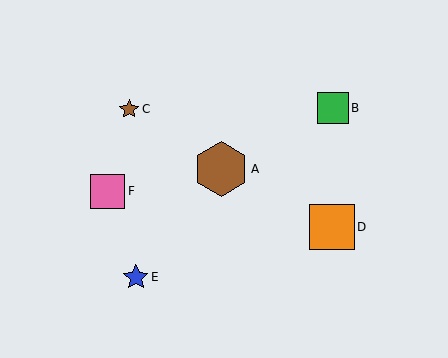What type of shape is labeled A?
Shape A is a brown hexagon.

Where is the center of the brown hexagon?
The center of the brown hexagon is at (221, 169).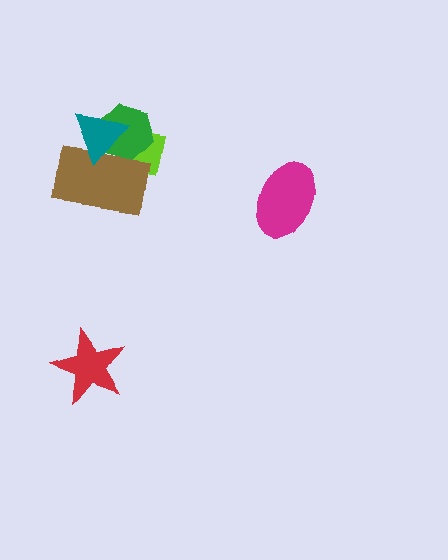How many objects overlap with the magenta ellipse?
0 objects overlap with the magenta ellipse.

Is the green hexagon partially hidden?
Yes, it is partially covered by another shape.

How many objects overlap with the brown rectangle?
3 objects overlap with the brown rectangle.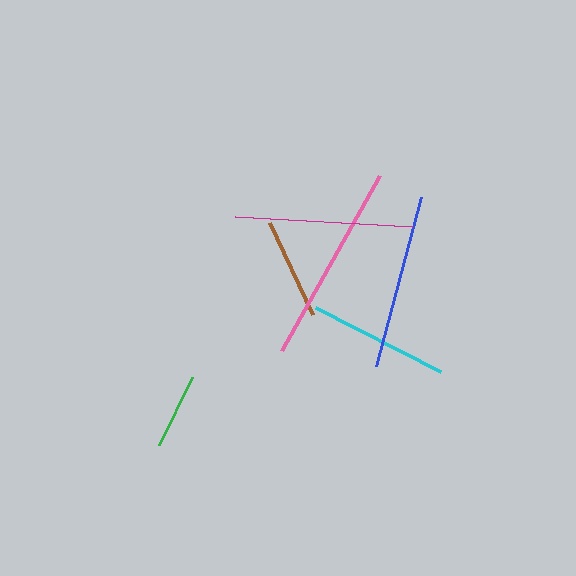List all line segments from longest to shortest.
From longest to shortest: pink, magenta, blue, cyan, brown, green.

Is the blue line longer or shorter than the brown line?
The blue line is longer than the brown line.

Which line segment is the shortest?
The green line is the shortest at approximately 76 pixels.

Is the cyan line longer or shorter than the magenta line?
The magenta line is longer than the cyan line.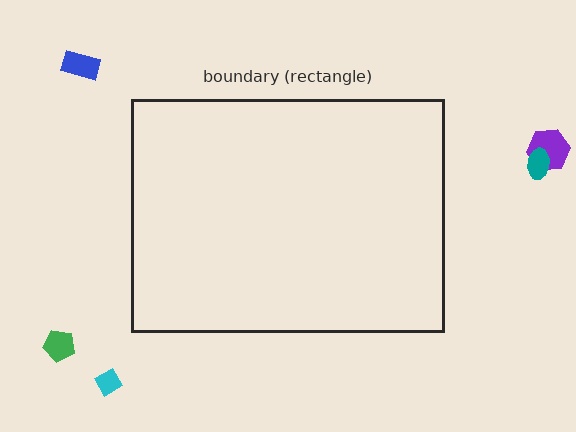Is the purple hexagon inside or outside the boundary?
Outside.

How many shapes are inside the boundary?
0 inside, 5 outside.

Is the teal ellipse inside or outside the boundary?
Outside.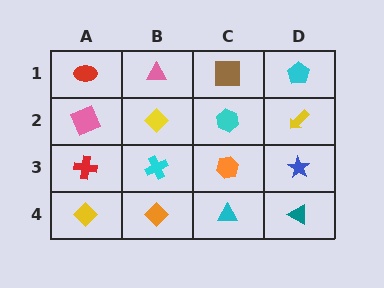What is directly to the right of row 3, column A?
A cyan cross.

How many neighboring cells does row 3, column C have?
4.